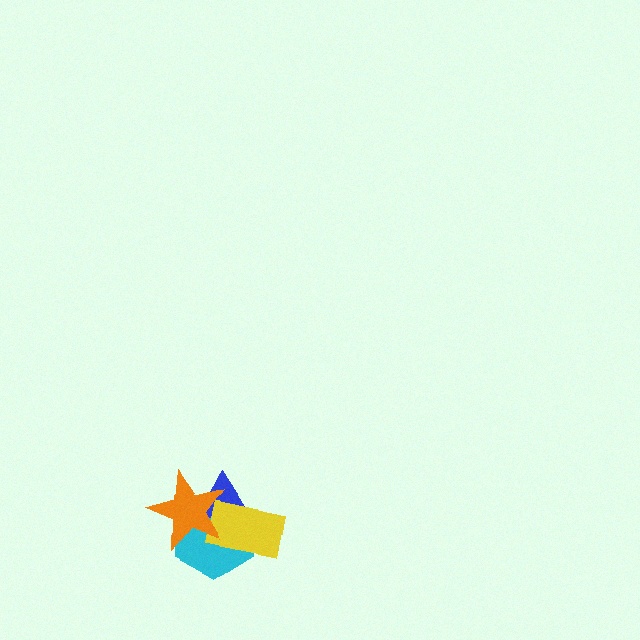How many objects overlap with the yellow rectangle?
3 objects overlap with the yellow rectangle.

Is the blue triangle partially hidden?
Yes, it is partially covered by another shape.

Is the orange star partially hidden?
No, no other shape covers it.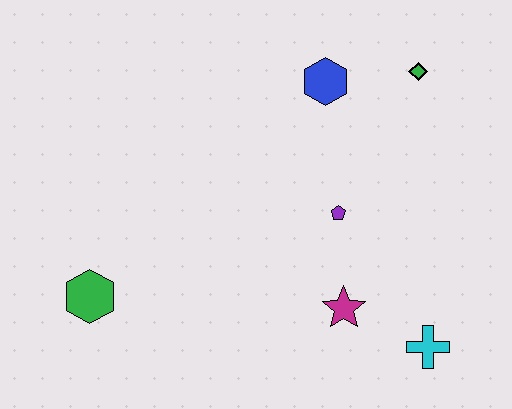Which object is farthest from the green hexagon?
The green diamond is farthest from the green hexagon.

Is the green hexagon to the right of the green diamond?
No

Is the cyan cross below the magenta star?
Yes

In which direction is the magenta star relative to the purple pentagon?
The magenta star is below the purple pentagon.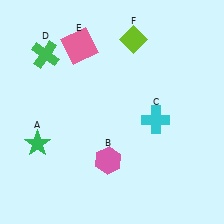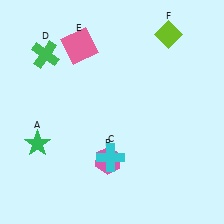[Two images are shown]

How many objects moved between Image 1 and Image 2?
2 objects moved between the two images.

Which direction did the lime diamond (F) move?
The lime diamond (F) moved right.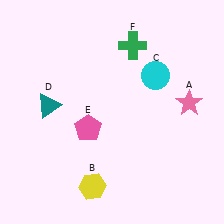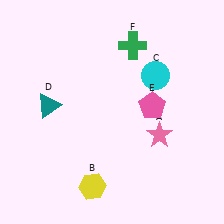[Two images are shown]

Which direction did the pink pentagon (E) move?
The pink pentagon (E) moved right.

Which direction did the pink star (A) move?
The pink star (A) moved down.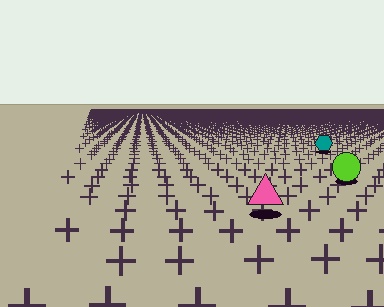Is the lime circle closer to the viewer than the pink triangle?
No. The pink triangle is closer — you can tell from the texture gradient: the ground texture is coarser near it.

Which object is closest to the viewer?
The pink triangle is closest. The texture marks near it are larger and more spread out.